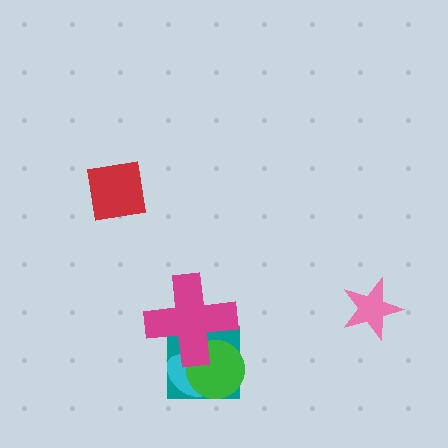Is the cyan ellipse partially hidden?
Yes, it is partially covered by another shape.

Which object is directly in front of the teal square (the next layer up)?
The cyan ellipse is directly in front of the teal square.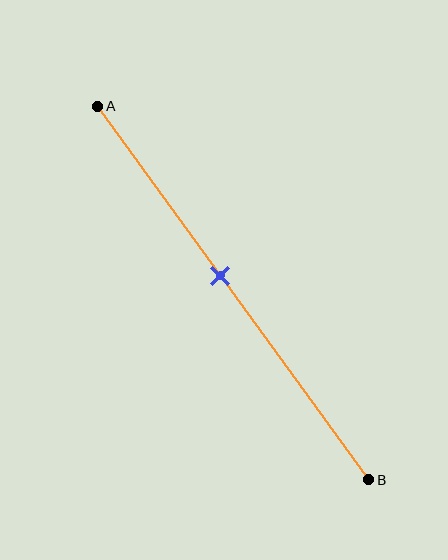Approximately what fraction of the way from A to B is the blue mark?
The blue mark is approximately 45% of the way from A to B.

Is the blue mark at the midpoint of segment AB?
No, the mark is at about 45% from A, not at the 50% midpoint.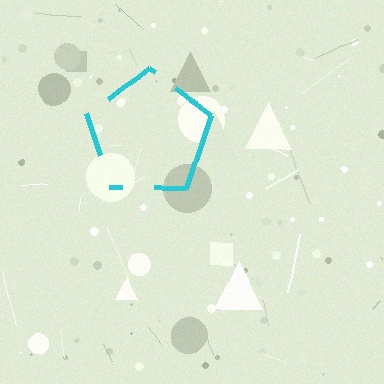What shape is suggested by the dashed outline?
The dashed outline suggests a pentagon.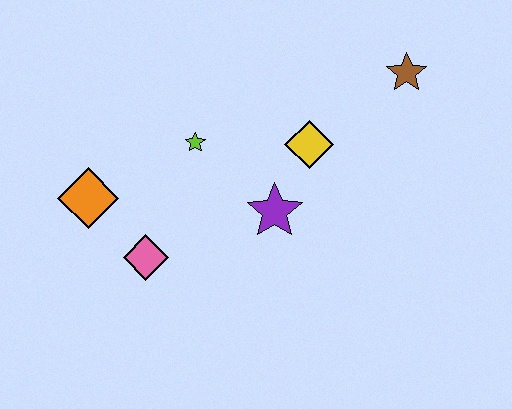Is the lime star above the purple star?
Yes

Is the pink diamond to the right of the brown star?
No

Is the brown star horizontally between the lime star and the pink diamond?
No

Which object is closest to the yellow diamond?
The purple star is closest to the yellow diamond.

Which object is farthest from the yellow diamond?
The orange diamond is farthest from the yellow diamond.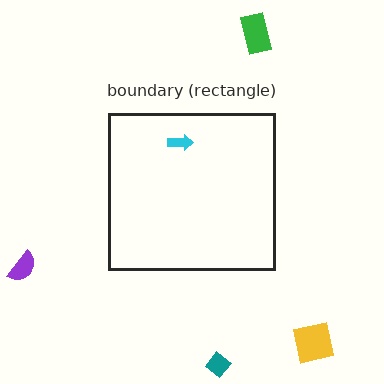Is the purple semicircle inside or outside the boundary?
Outside.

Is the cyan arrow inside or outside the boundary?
Inside.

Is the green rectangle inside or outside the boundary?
Outside.